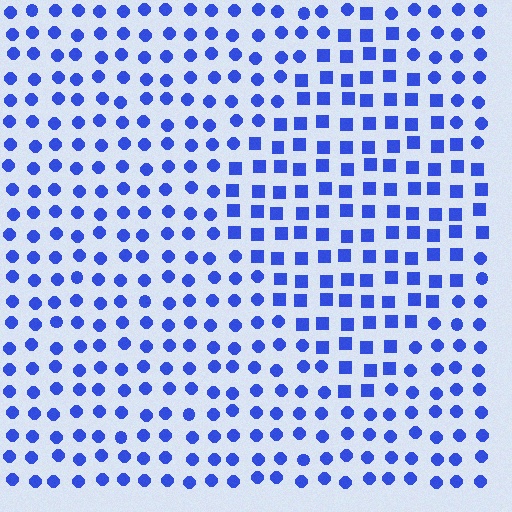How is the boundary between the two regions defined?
The boundary is defined by a change in element shape: squares inside vs. circles outside. All elements share the same color and spacing.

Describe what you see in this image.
The image is filled with small blue elements arranged in a uniform grid. A diamond-shaped region contains squares, while the surrounding area contains circles. The boundary is defined purely by the change in element shape.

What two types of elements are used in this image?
The image uses squares inside the diamond region and circles outside it.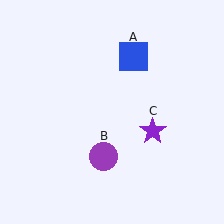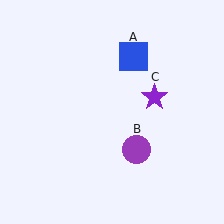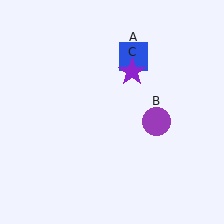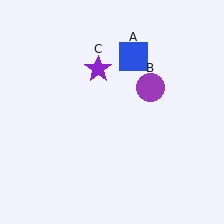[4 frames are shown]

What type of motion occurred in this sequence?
The purple circle (object B), purple star (object C) rotated counterclockwise around the center of the scene.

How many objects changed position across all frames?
2 objects changed position: purple circle (object B), purple star (object C).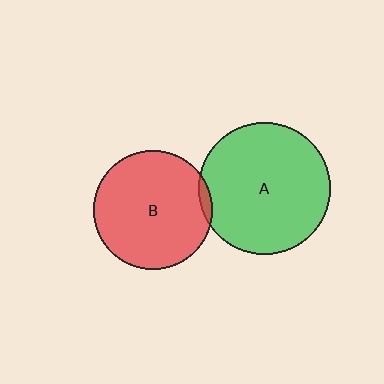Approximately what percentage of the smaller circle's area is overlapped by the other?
Approximately 5%.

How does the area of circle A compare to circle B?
Approximately 1.2 times.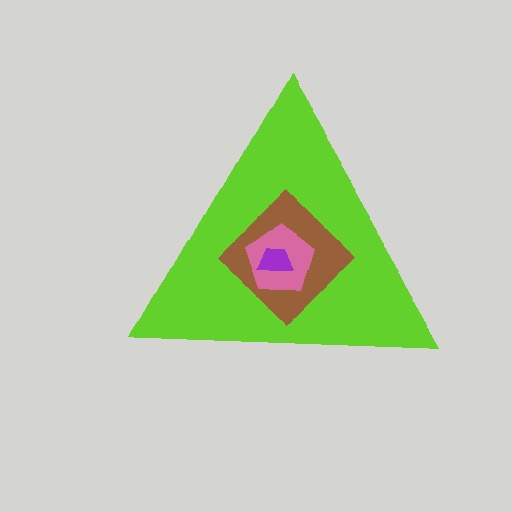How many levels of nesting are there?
4.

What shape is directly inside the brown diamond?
The pink pentagon.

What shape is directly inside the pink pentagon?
The purple trapezoid.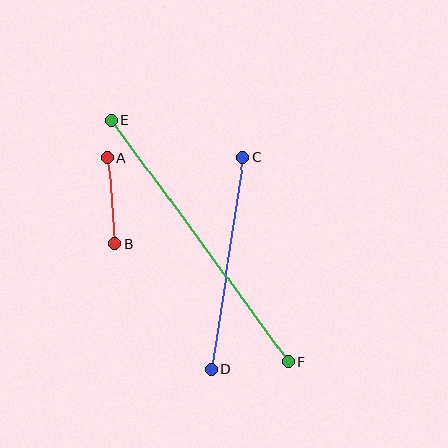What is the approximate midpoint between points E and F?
The midpoint is at approximately (200, 241) pixels.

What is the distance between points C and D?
The distance is approximately 215 pixels.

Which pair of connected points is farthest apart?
Points E and F are farthest apart.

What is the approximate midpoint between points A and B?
The midpoint is at approximately (111, 201) pixels.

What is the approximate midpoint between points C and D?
The midpoint is at approximately (228, 263) pixels.